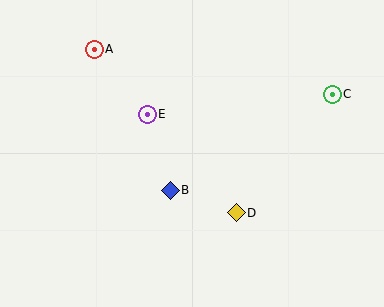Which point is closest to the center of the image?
Point B at (170, 190) is closest to the center.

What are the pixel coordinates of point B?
Point B is at (170, 190).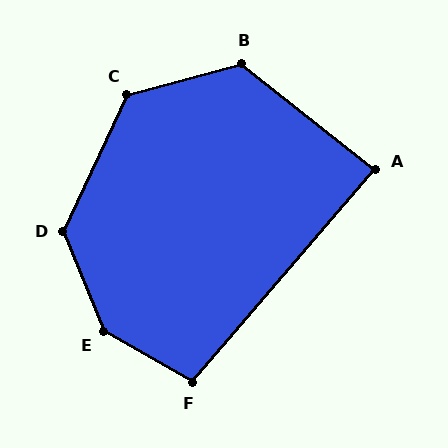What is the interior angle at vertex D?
Approximately 133 degrees (obtuse).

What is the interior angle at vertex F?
Approximately 101 degrees (obtuse).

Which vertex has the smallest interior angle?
A, at approximately 88 degrees.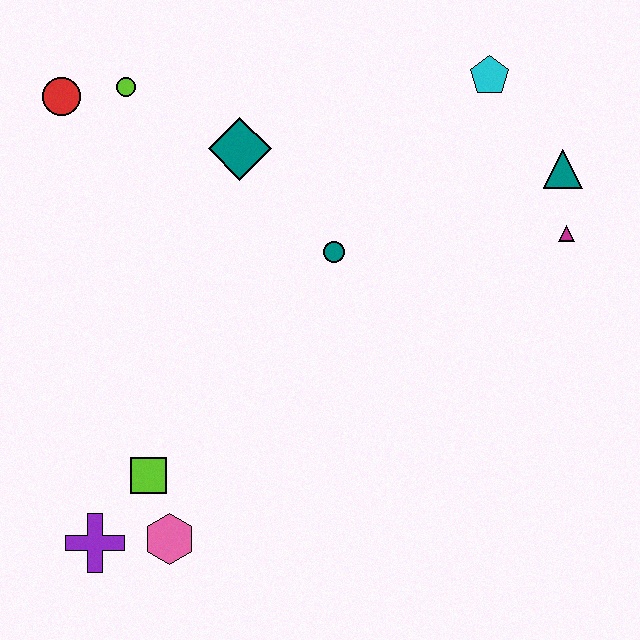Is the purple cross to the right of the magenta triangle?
No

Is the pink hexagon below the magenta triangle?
Yes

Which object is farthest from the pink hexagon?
The cyan pentagon is farthest from the pink hexagon.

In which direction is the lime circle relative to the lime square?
The lime circle is above the lime square.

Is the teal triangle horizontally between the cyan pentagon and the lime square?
No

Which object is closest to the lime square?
The pink hexagon is closest to the lime square.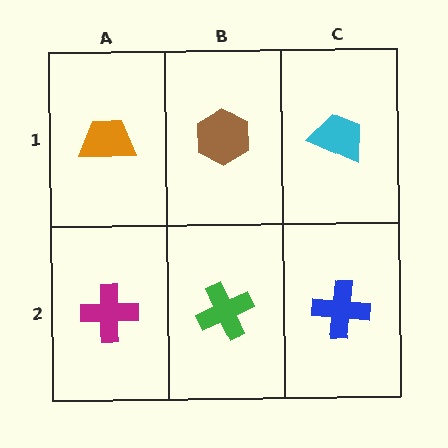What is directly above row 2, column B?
A brown hexagon.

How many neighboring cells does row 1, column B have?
3.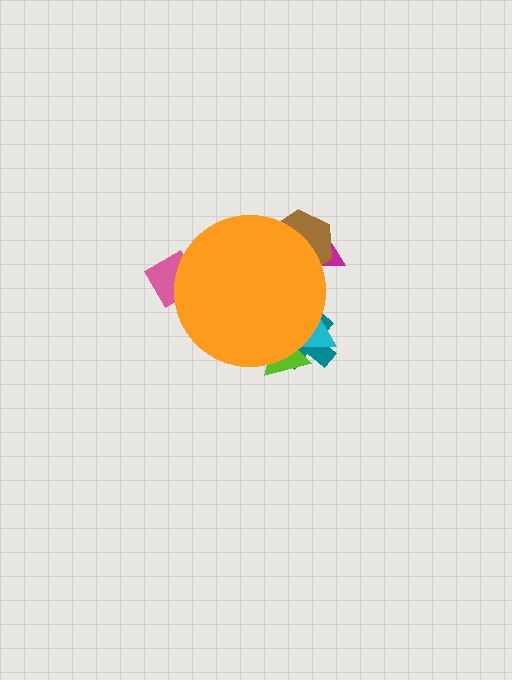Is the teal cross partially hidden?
Yes, the teal cross is partially hidden behind the orange circle.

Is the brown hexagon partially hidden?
Yes, the brown hexagon is partially hidden behind the orange circle.